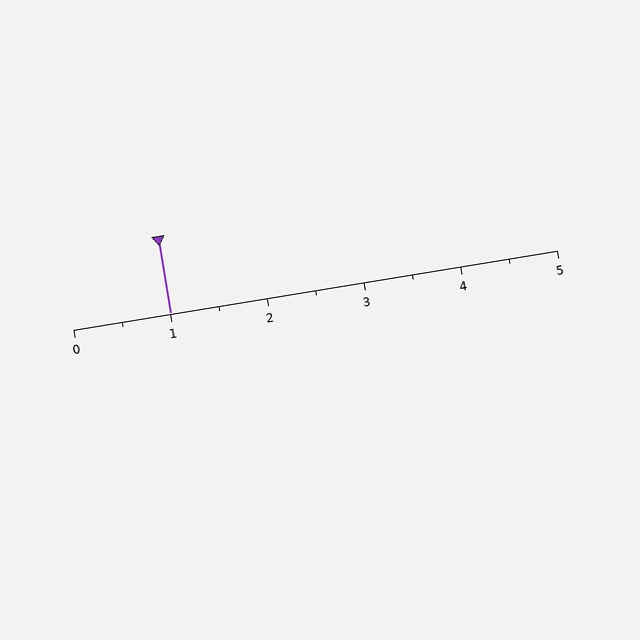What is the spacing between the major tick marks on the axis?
The major ticks are spaced 1 apart.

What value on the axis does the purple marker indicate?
The marker indicates approximately 1.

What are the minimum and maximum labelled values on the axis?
The axis runs from 0 to 5.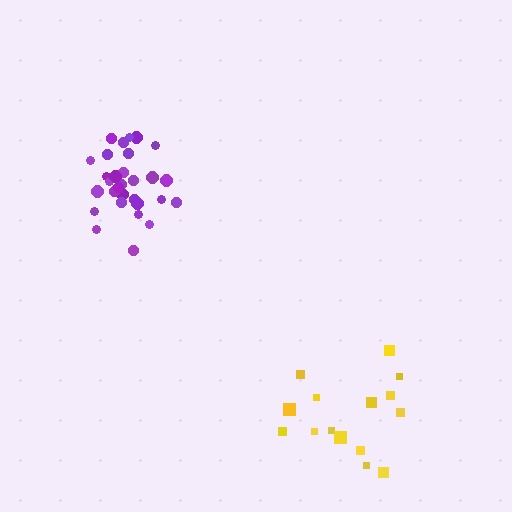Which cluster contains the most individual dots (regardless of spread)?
Purple (30).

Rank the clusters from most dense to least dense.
purple, yellow.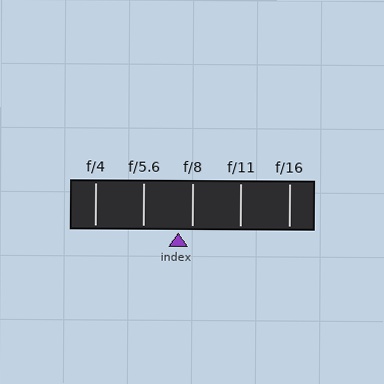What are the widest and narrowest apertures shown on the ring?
The widest aperture shown is f/4 and the narrowest is f/16.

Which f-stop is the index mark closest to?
The index mark is closest to f/8.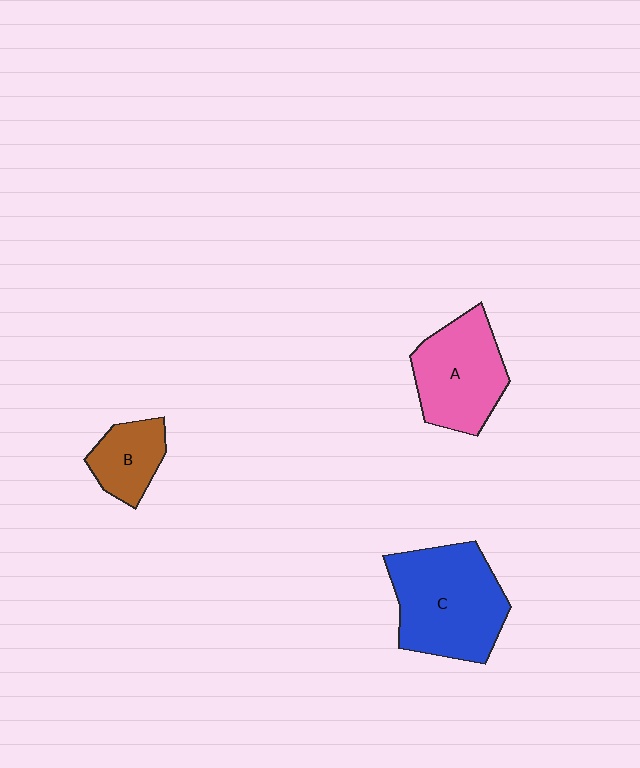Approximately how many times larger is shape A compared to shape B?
Approximately 1.8 times.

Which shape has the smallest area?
Shape B (brown).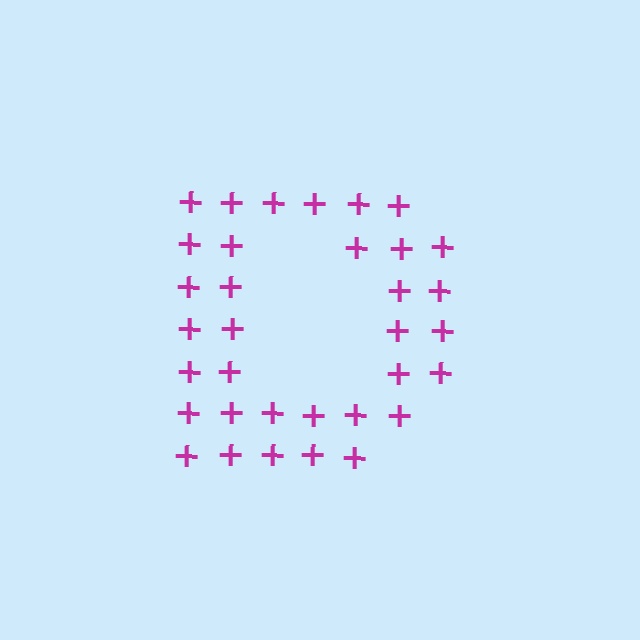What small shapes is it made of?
It is made of small plus signs.